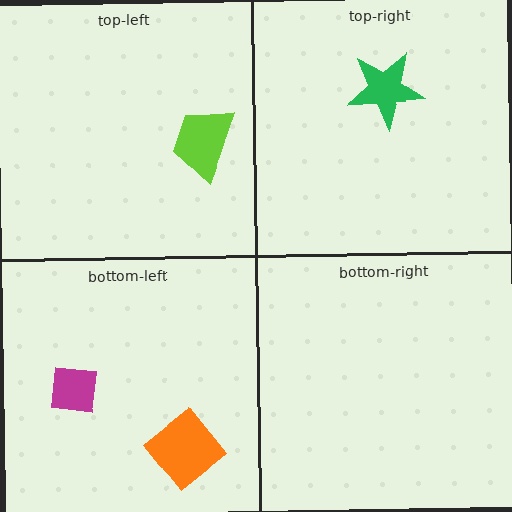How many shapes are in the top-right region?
1.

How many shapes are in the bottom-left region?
2.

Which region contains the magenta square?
The bottom-left region.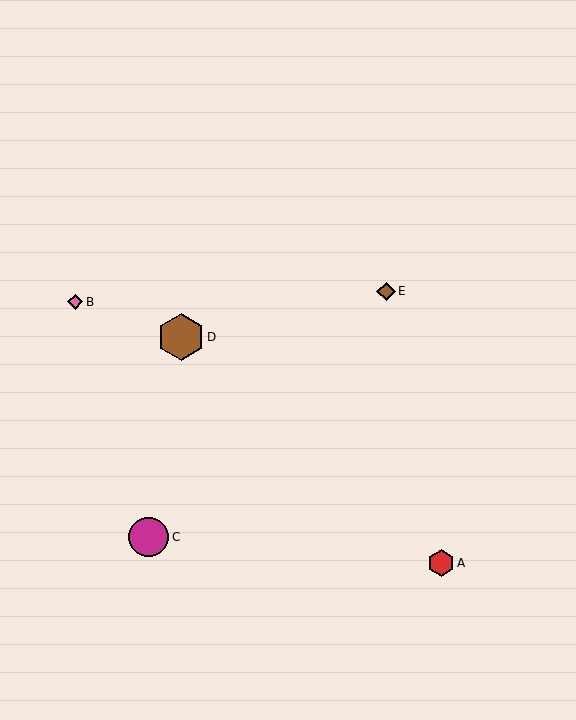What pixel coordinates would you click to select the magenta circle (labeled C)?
Click at (149, 537) to select the magenta circle C.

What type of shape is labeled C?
Shape C is a magenta circle.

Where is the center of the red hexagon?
The center of the red hexagon is at (441, 563).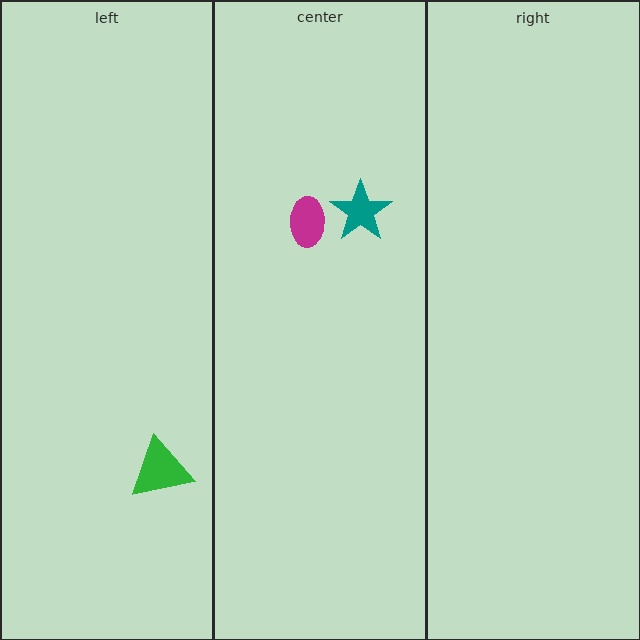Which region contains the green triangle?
The left region.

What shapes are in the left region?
The green triangle.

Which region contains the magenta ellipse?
The center region.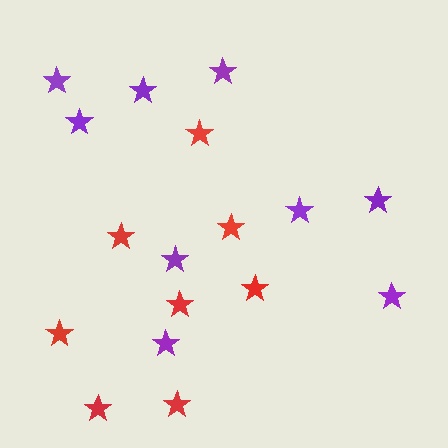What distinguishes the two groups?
There are 2 groups: one group of red stars (8) and one group of purple stars (9).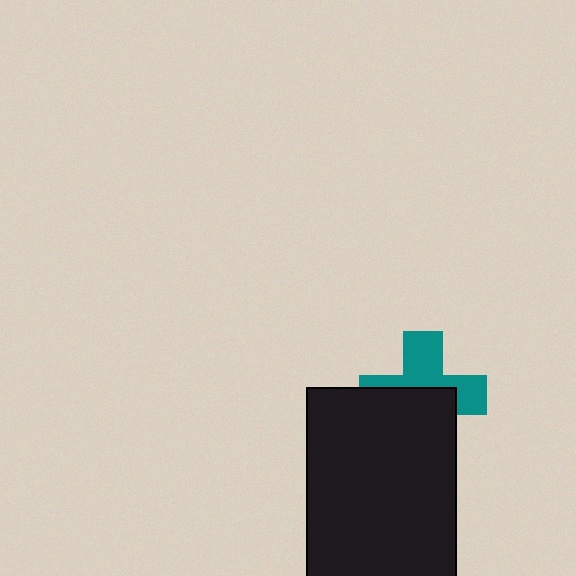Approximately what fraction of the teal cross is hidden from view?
Roughly 52% of the teal cross is hidden behind the black rectangle.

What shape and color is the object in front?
The object in front is a black rectangle.